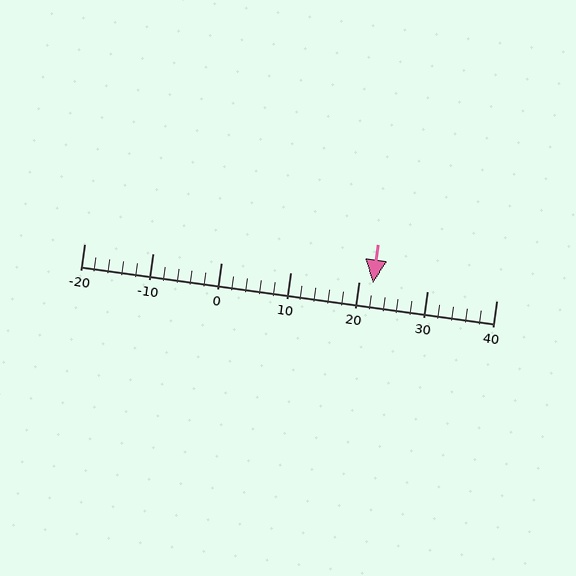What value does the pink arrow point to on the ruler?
The pink arrow points to approximately 22.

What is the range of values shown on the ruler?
The ruler shows values from -20 to 40.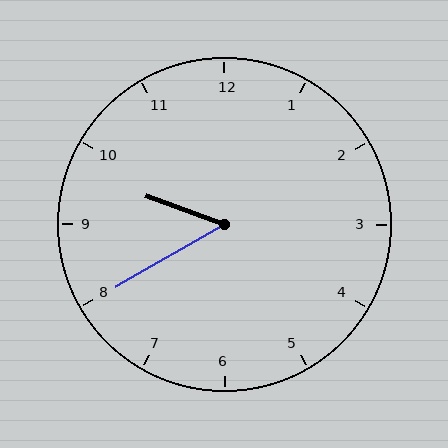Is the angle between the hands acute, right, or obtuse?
It is acute.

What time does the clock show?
9:40.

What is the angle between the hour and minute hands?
Approximately 50 degrees.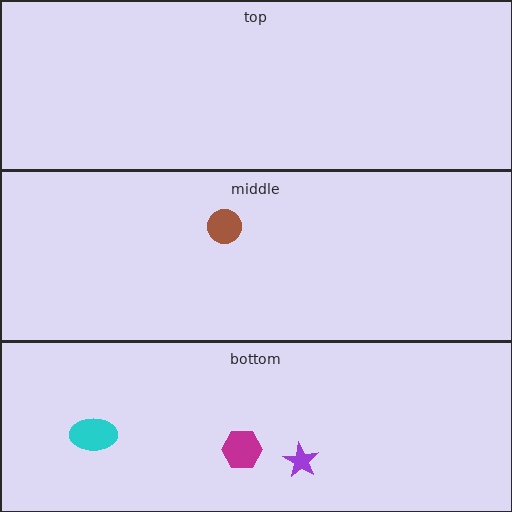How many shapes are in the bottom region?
3.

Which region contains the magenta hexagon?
The bottom region.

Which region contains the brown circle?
The middle region.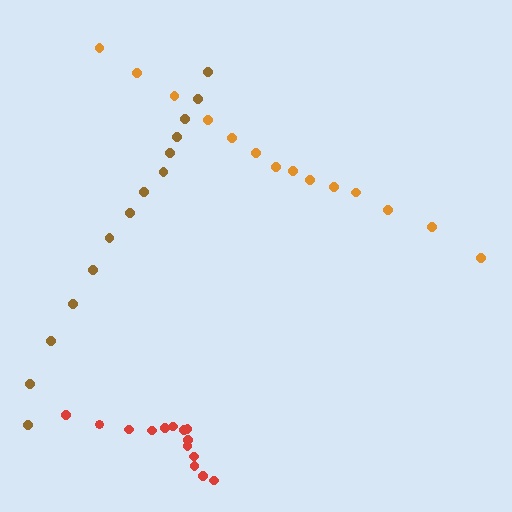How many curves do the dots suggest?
There are 3 distinct paths.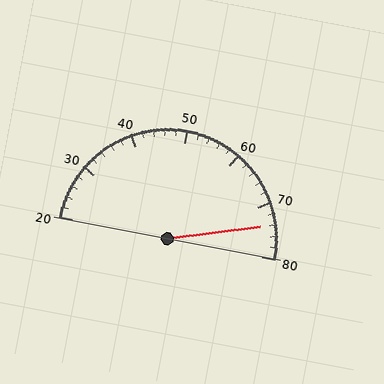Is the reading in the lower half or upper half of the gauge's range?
The reading is in the upper half of the range (20 to 80).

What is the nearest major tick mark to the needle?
The nearest major tick mark is 70.